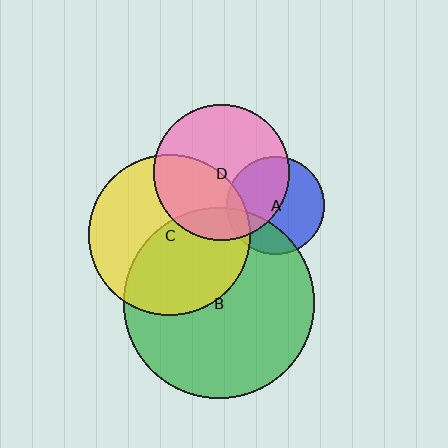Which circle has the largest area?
Circle B (green).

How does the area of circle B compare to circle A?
Approximately 3.8 times.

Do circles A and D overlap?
Yes.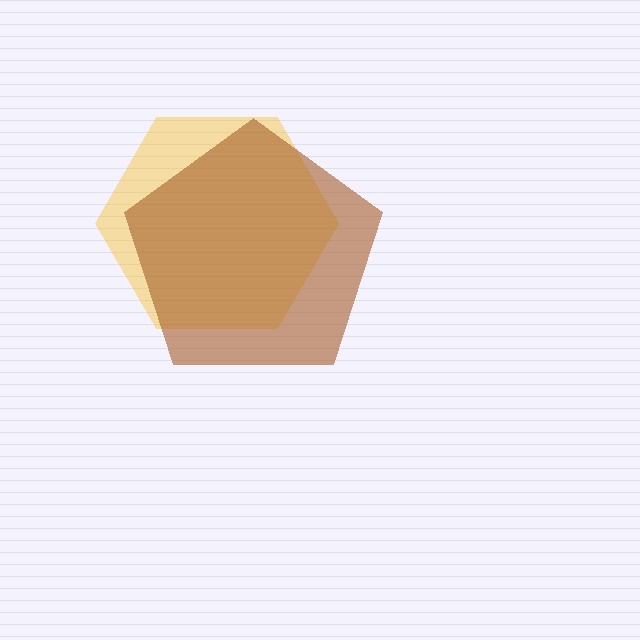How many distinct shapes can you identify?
There are 2 distinct shapes: a yellow hexagon, a brown pentagon.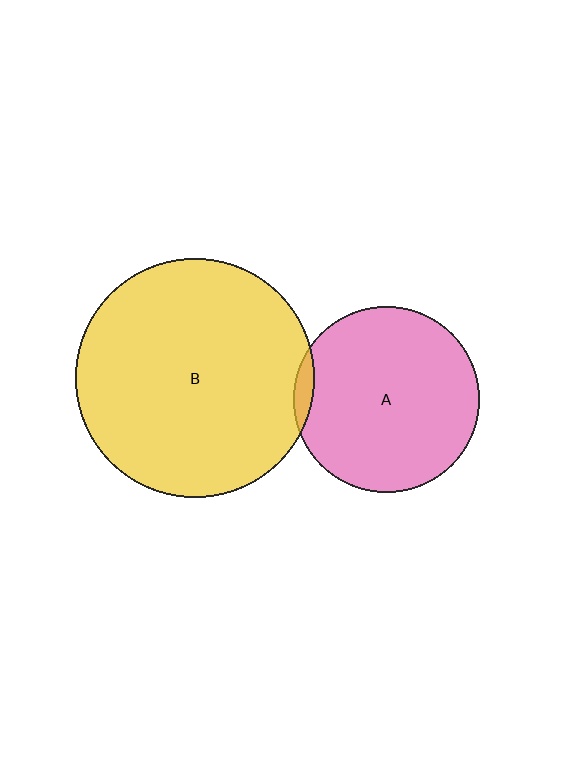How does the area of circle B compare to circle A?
Approximately 1.7 times.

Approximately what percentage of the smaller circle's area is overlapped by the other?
Approximately 5%.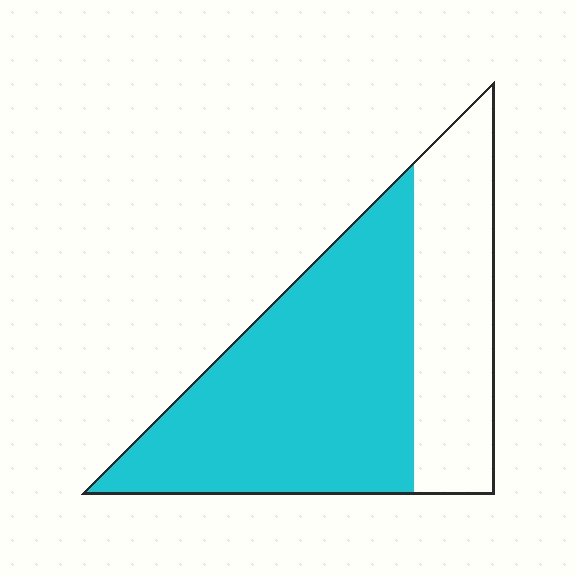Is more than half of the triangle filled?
Yes.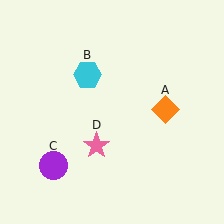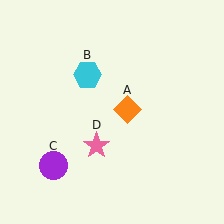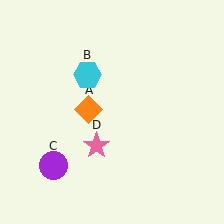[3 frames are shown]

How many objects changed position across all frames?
1 object changed position: orange diamond (object A).